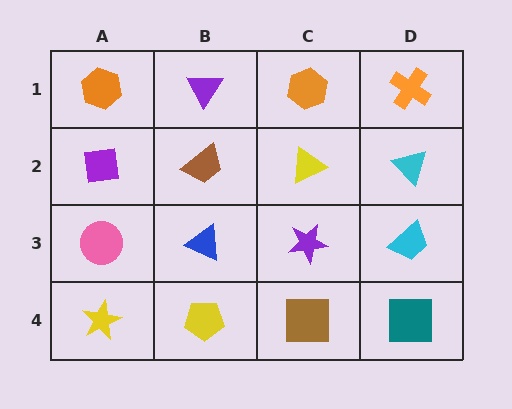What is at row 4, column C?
A brown square.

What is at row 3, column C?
A purple star.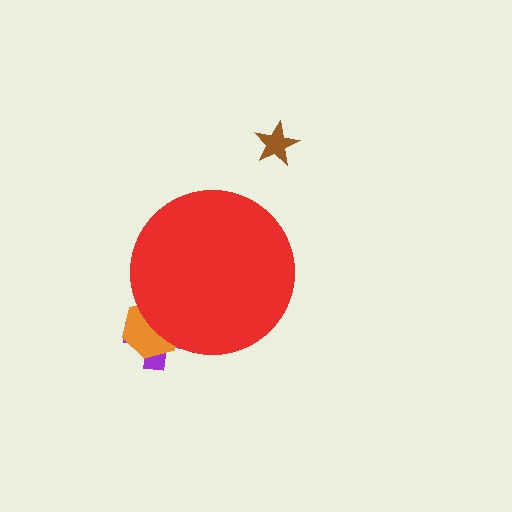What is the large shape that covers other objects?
A red circle.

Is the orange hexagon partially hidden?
Yes, the orange hexagon is partially hidden behind the red circle.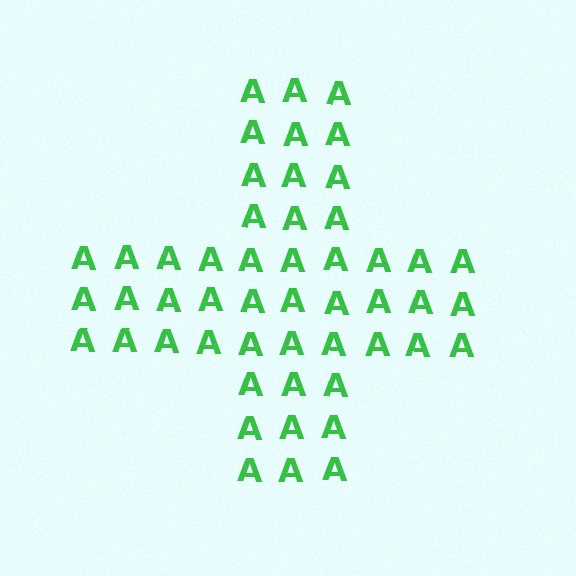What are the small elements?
The small elements are letter A's.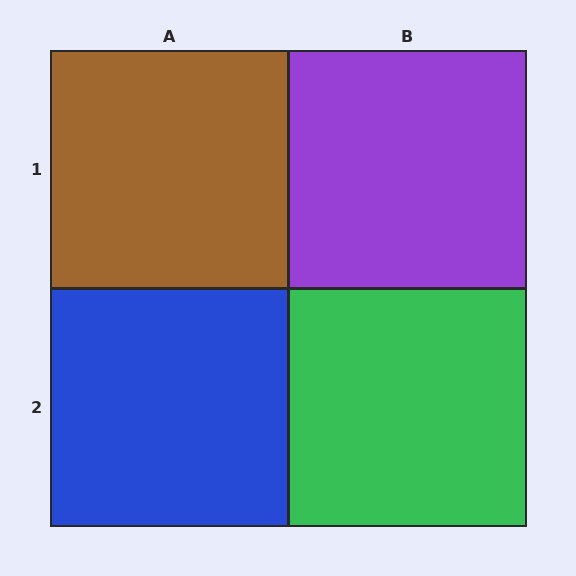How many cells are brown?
1 cell is brown.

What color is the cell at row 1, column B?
Purple.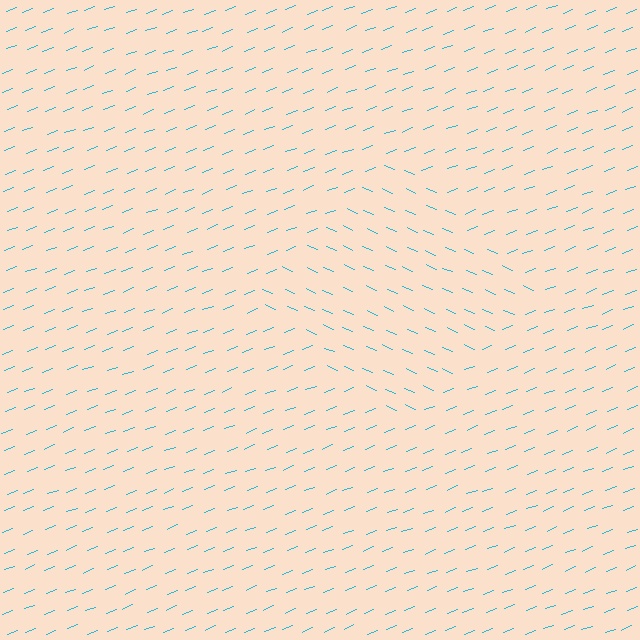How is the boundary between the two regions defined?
The boundary is defined purely by a change in line orientation (approximately 45 degrees difference). All lines are the same color and thickness.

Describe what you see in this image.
The image is filled with small cyan line segments. A diamond region in the image has lines oriented differently from the surrounding lines, creating a visible texture boundary.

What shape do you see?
I see a diamond.